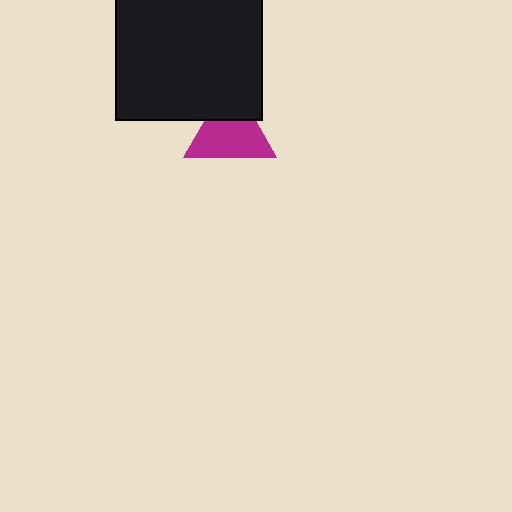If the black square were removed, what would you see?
You would see the complete magenta triangle.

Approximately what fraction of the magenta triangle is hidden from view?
Roughly 31% of the magenta triangle is hidden behind the black square.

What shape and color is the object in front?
The object in front is a black square.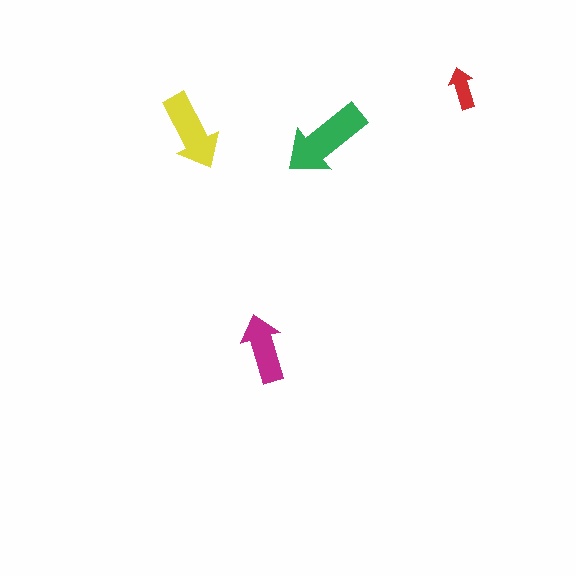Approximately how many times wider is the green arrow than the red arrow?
About 2 times wider.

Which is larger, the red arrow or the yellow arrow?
The yellow one.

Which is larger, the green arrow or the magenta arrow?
The green one.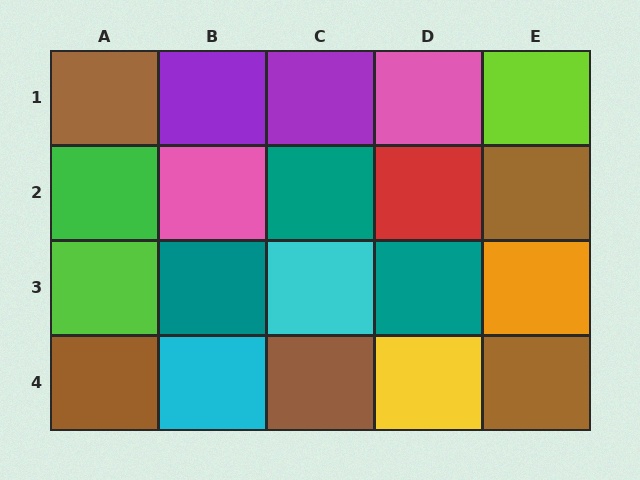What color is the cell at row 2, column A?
Green.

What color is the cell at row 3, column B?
Teal.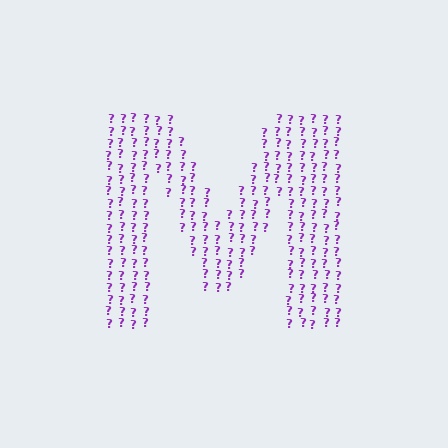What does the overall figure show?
The overall figure shows the letter M.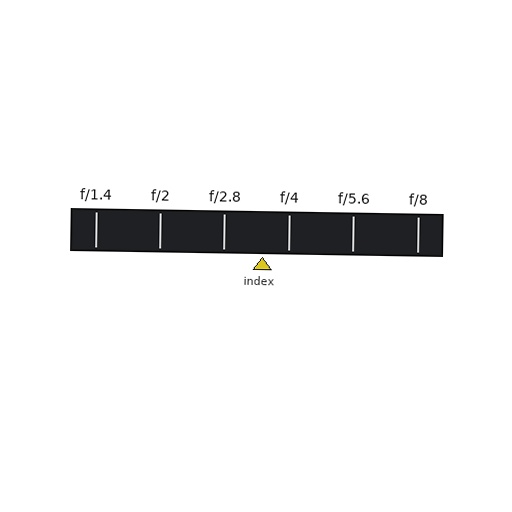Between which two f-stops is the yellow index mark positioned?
The index mark is between f/2.8 and f/4.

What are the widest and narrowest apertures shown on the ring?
The widest aperture shown is f/1.4 and the narrowest is f/8.